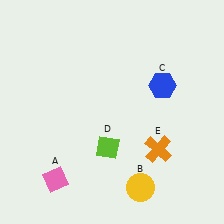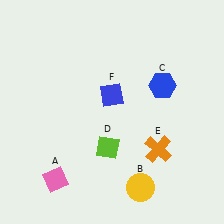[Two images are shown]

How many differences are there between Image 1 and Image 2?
There is 1 difference between the two images.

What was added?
A blue diamond (F) was added in Image 2.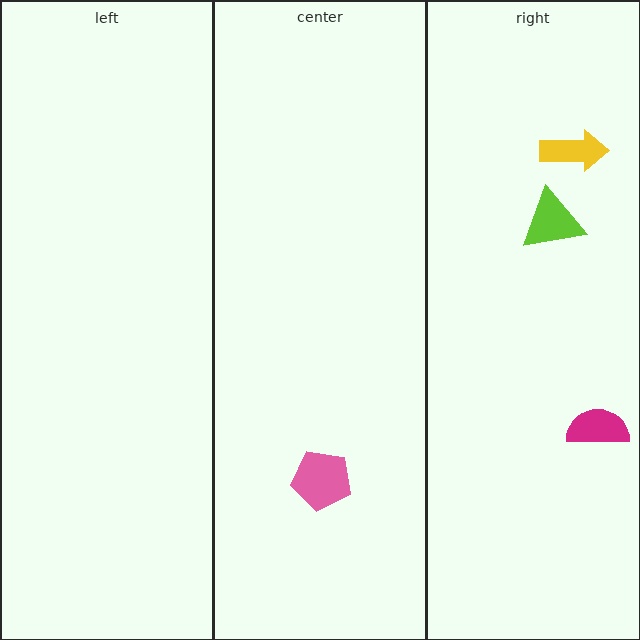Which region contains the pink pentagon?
The center region.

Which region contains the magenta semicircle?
The right region.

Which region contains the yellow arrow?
The right region.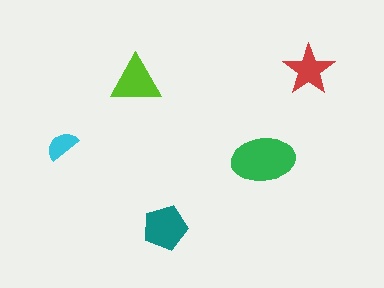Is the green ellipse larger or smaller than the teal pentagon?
Larger.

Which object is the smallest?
The cyan semicircle.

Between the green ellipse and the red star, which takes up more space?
The green ellipse.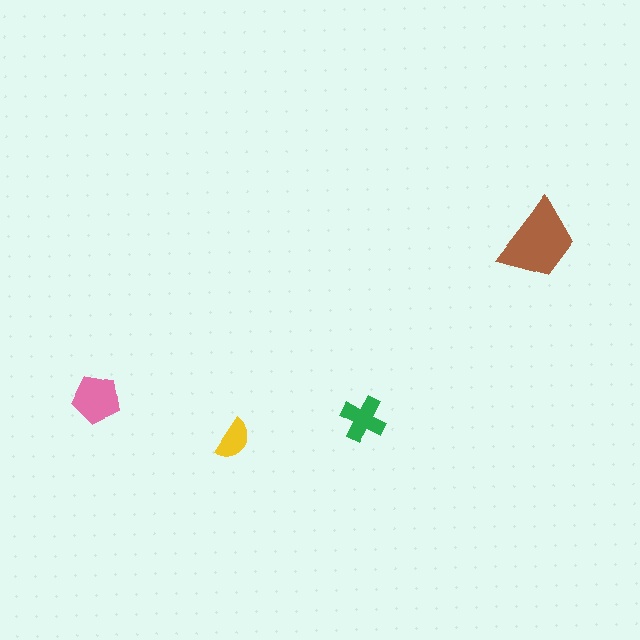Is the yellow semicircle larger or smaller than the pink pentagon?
Smaller.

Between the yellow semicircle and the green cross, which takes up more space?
The green cross.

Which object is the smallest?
The yellow semicircle.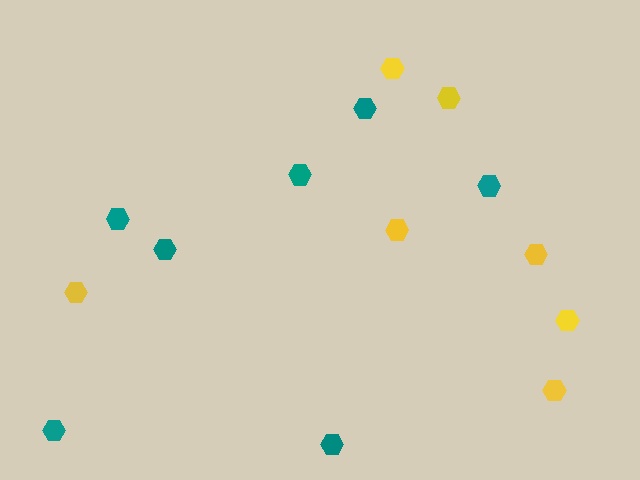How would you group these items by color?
There are 2 groups: one group of yellow hexagons (7) and one group of teal hexagons (7).